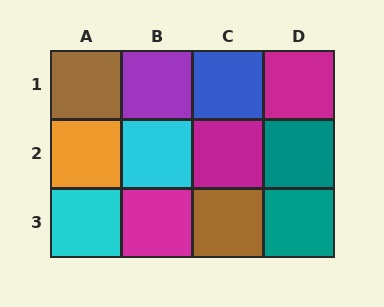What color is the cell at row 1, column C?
Blue.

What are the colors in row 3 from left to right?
Cyan, magenta, brown, teal.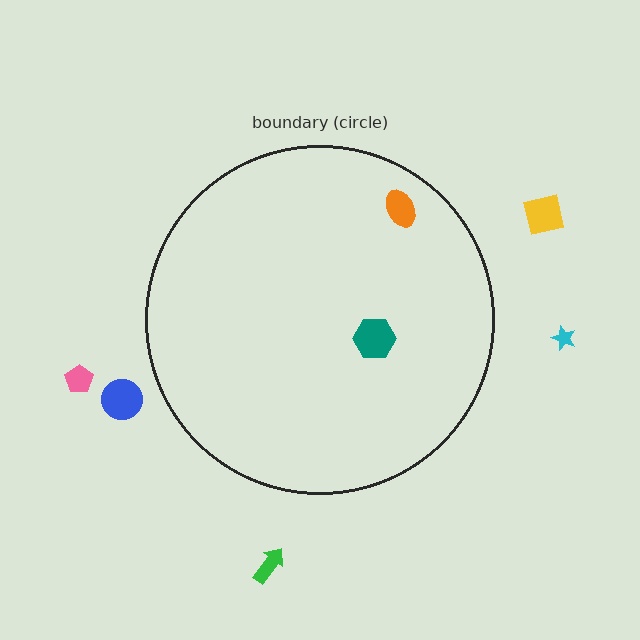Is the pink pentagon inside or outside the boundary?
Outside.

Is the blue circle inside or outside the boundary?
Outside.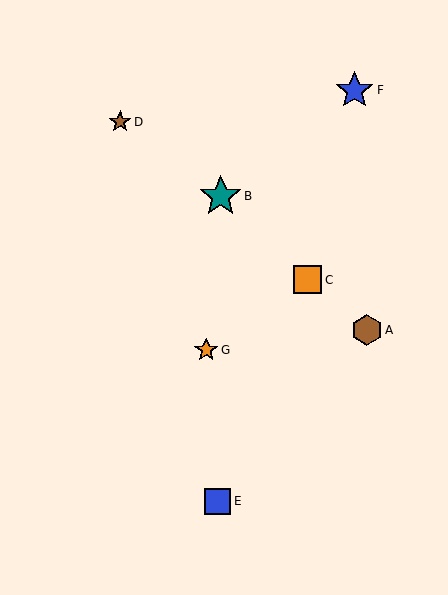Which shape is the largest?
The teal star (labeled B) is the largest.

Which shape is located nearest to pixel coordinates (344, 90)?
The blue star (labeled F) at (355, 90) is nearest to that location.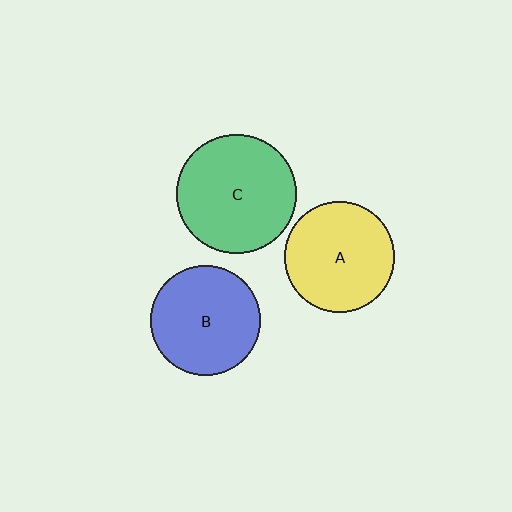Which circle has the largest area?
Circle C (green).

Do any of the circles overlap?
No, none of the circles overlap.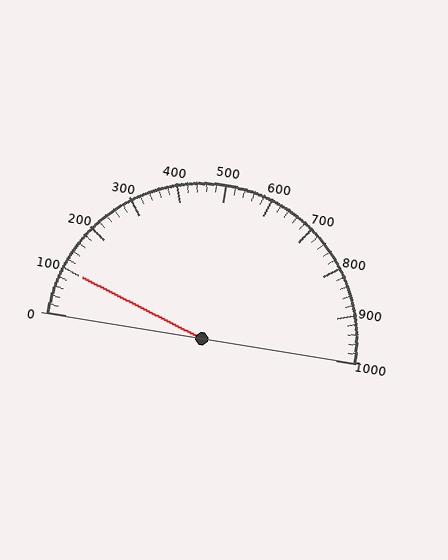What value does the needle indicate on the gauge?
The needle indicates approximately 100.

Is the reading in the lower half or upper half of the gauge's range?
The reading is in the lower half of the range (0 to 1000).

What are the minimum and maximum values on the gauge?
The gauge ranges from 0 to 1000.